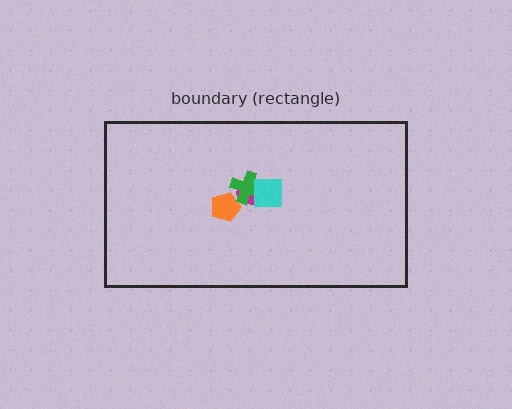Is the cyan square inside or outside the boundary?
Inside.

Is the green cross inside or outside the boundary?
Inside.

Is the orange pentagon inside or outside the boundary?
Inside.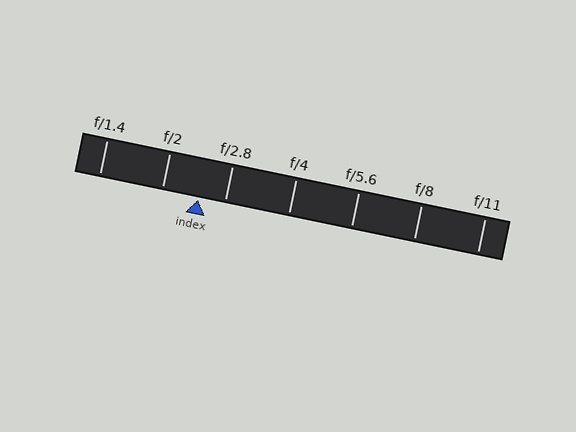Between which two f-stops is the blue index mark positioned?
The index mark is between f/2 and f/2.8.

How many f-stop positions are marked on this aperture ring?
There are 7 f-stop positions marked.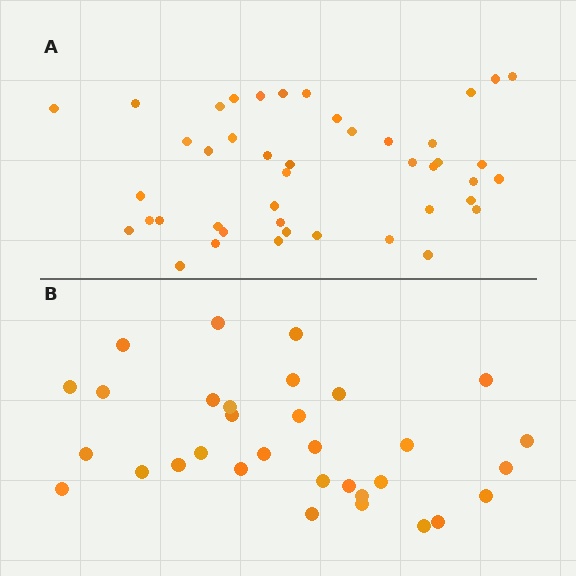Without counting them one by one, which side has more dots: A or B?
Region A (the top region) has more dots.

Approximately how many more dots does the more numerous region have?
Region A has roughly 12 or so more dots than region B.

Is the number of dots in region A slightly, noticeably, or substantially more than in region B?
Region A has noticeably more, but not dramatically so. The ratio is roughly 1.4 to 1.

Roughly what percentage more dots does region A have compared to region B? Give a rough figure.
About 40% more.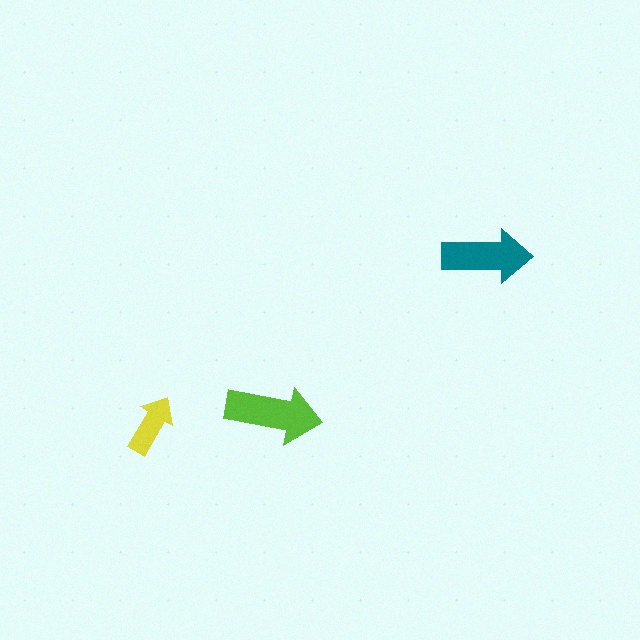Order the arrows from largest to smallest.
the lime one, the teal one, the yellow one.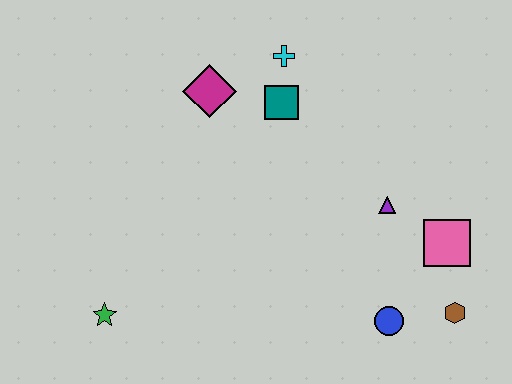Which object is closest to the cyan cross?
The teal square is closest to the cyan cross.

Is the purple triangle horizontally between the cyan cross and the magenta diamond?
No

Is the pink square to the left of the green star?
No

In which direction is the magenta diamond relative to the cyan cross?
The magenta diamond is to the left of the cyan cross.